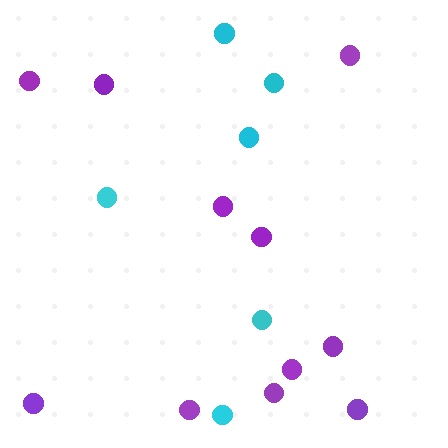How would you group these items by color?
There are 2 groups: one group of purple circles (11) and one group of cyan circles (6).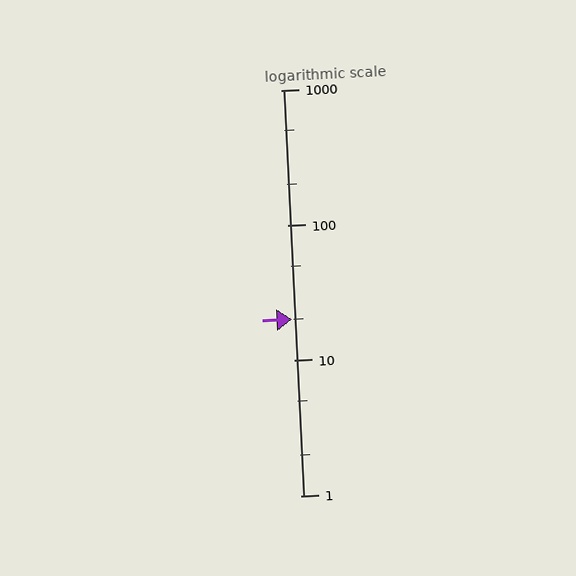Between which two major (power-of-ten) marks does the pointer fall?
The pointer is between 10 and 100.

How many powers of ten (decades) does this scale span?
The scale spans 3 decades, from 1 to 1000.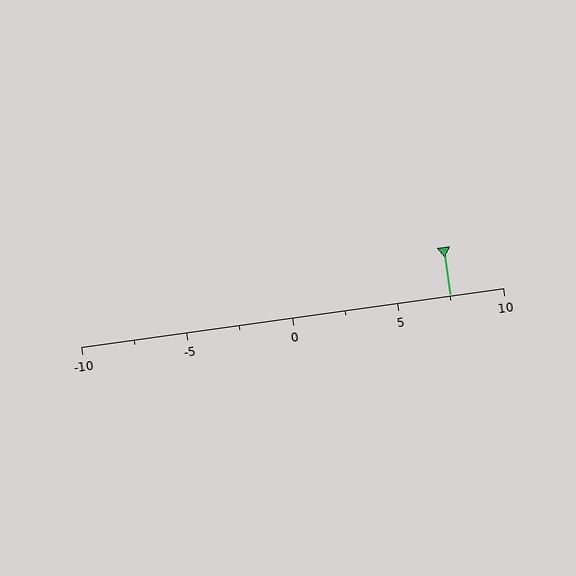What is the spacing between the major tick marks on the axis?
The major ticks are spaced 5 apart.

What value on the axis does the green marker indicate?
The marker indicates approximately 7.5.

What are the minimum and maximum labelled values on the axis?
The axis runs from -10 to 10.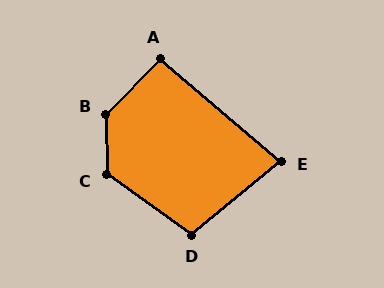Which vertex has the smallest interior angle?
E, at approximately 80 degrees.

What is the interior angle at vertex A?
Approximately 94 degrees (approximately right).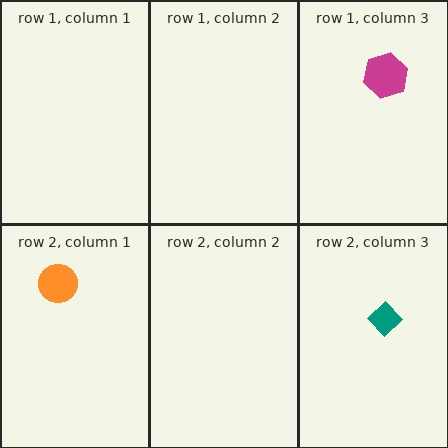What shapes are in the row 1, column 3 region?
The magenta hexagon.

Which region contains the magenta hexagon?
The row 1, column 3 region.